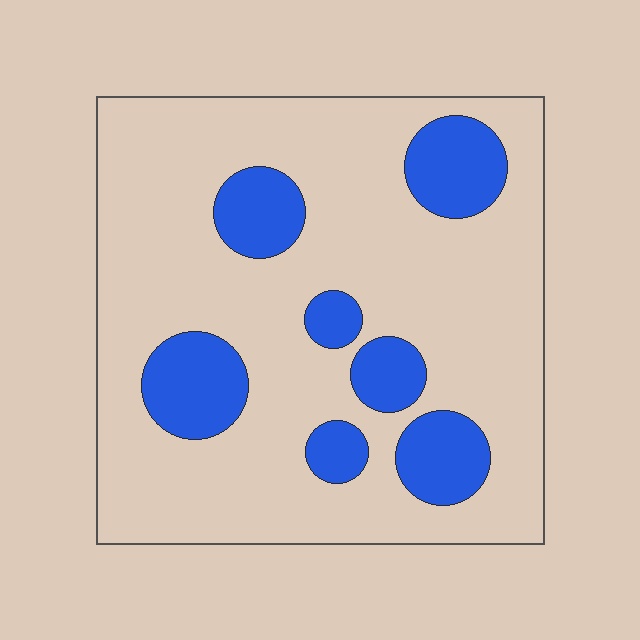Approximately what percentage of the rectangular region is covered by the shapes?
Approximately 20%.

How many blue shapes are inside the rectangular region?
7.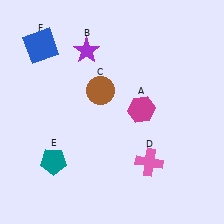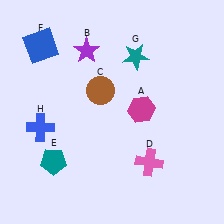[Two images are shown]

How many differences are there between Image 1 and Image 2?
There are 2 differences between the two images.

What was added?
A teal star (G), a blue cross (H) were added in Image 2.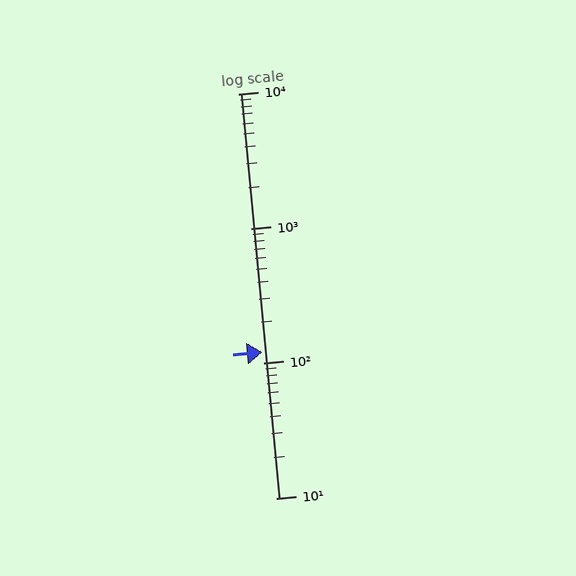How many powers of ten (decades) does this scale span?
The scale spans 3 decades, from 10 to 10000.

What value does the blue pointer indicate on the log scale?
The pointer indicates approximately 120.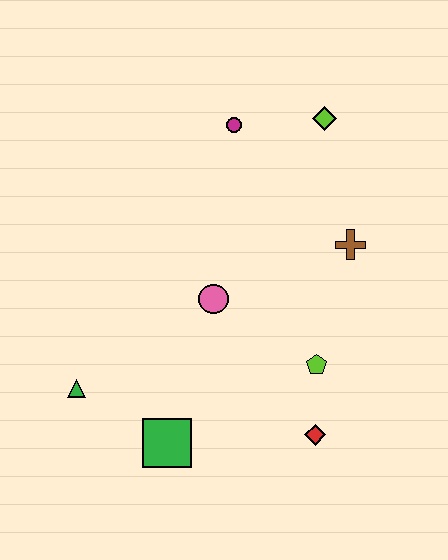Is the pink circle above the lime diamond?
No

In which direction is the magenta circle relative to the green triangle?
The magenta circle is above the green triangle.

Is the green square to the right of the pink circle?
No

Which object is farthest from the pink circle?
The lime diamond is farthest from the pink circle.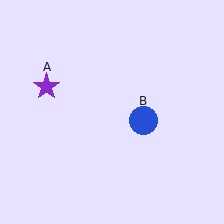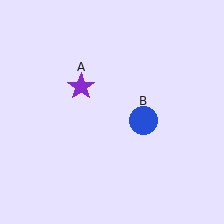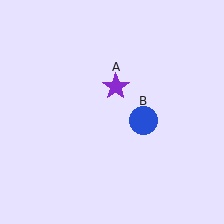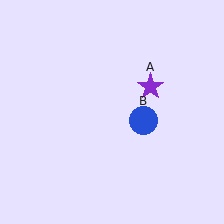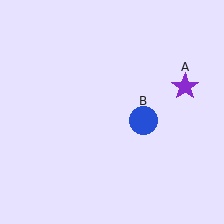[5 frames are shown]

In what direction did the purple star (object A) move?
The purple star (object A) moved right.